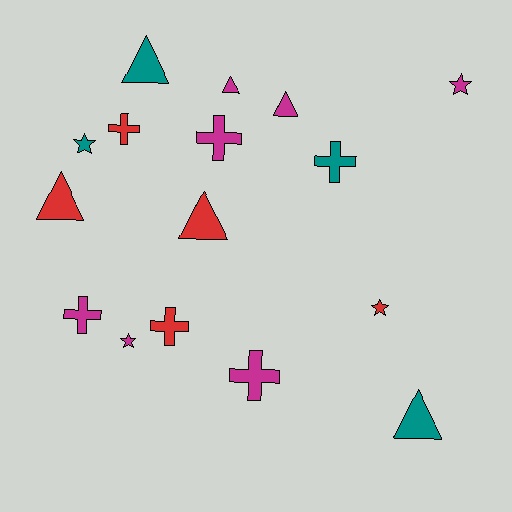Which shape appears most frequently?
Cross, with 6 objects.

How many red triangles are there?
There are 2 red triangles.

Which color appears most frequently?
Magenta, with 7 objects.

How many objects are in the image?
There are 16 objects.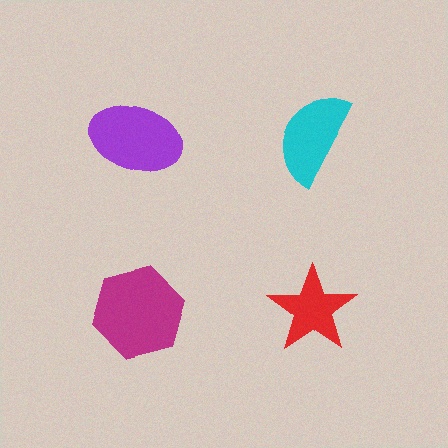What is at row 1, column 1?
A purple ellipse.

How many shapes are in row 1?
2 shapes.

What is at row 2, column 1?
A magenta hexagon.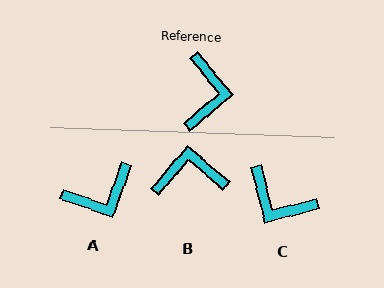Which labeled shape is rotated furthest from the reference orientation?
C, about 116 degrees away.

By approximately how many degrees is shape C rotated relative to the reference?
Approximately 116 degrees clockwise.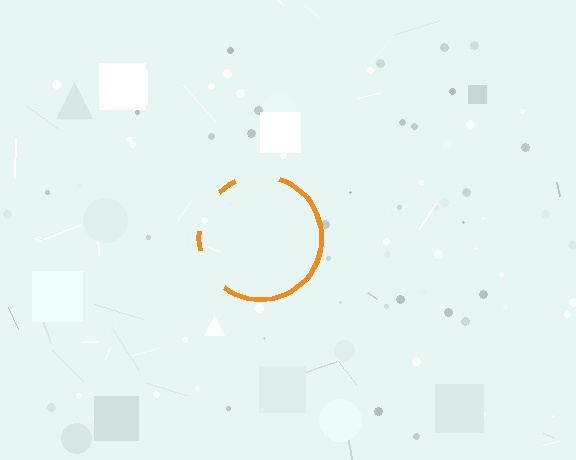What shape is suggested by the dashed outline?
The dashed outline suggests a circle.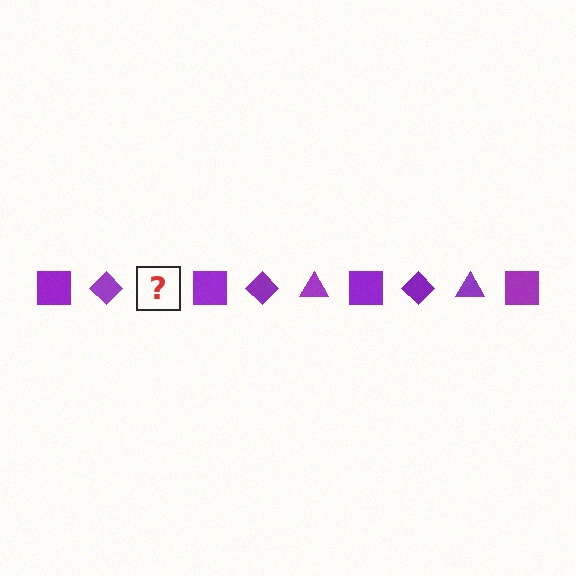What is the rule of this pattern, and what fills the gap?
The rule is that the pattern cycles through square, diamond, triangle shapes in purple. The gap should be filled with a purple triangle.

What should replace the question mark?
The question mark should be replaced with a purple triangle.